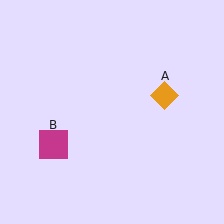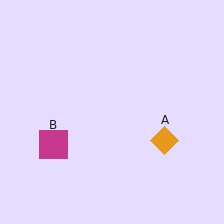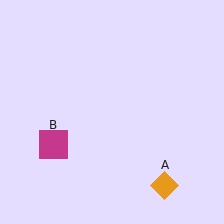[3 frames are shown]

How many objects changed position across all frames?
1 object changed position: orange diamond (object A).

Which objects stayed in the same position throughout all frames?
Magenta square (object B) remained stationary.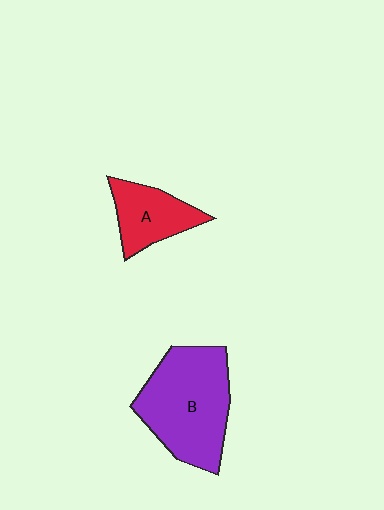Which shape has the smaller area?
Shape A (red).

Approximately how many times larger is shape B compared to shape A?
Approximately 2.1 times.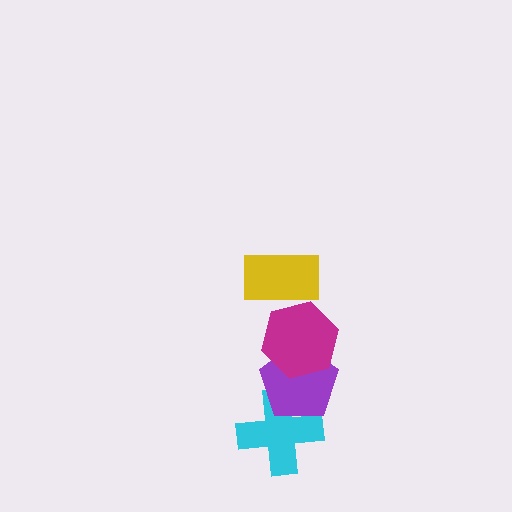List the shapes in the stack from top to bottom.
From top to bottom: the yellow rectangle, the magenta hexagon, the purple pentagon, the cyan cross.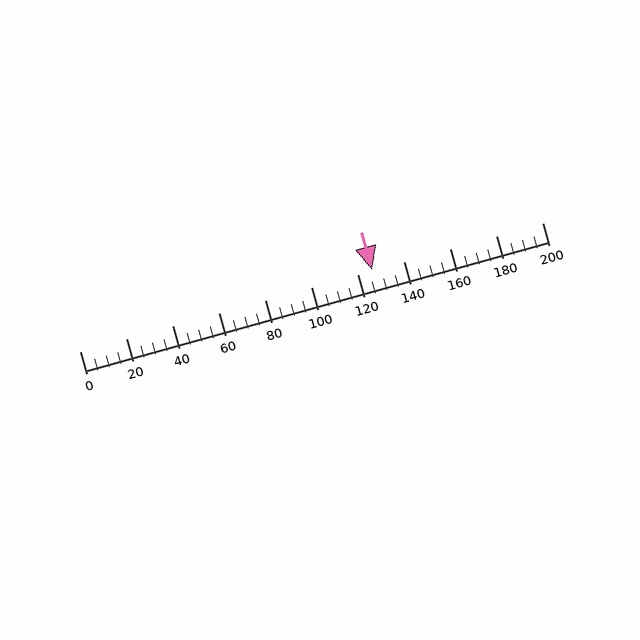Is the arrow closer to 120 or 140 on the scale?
The arrow is closer to 120.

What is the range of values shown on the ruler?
The ruler shows values from 0 to 200.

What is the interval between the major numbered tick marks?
The major tick marks are spaced 20 units apart.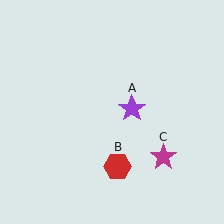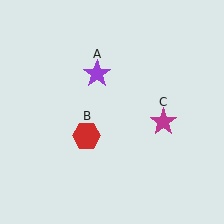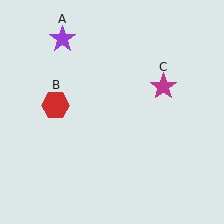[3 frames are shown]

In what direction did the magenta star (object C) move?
The magenta star (object C) moved up.